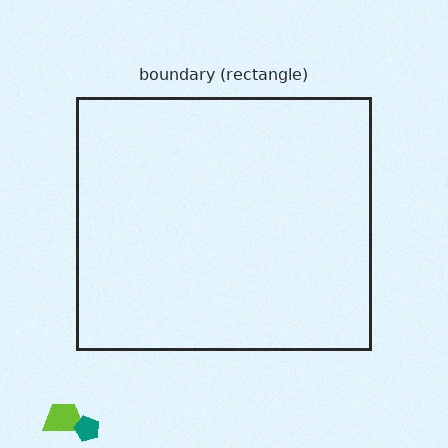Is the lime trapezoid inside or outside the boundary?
Outside.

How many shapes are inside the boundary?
0 inside, 2 outside.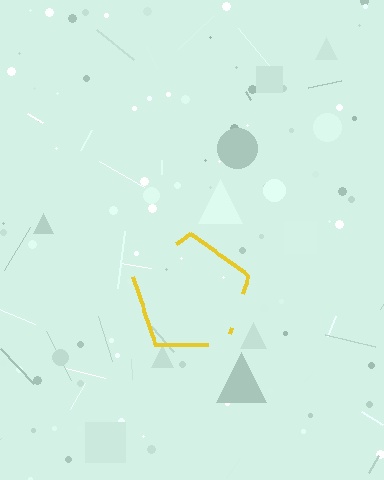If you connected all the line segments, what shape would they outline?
They would outline a pentagon.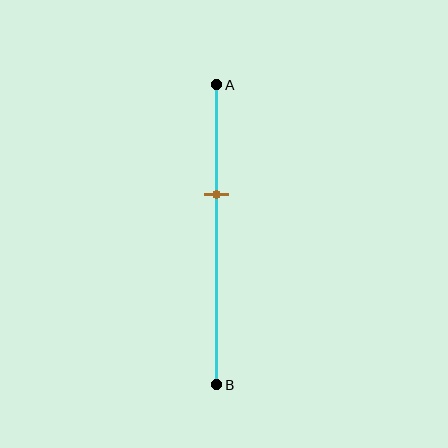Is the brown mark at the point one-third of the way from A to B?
No, the mark is at about 35% from A, not at the 33% one-third point.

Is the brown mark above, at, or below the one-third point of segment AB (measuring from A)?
The brown mark is below the one-third point of segment AB.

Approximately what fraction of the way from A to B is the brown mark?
The brown mark is approximately 35% of the way from A to B.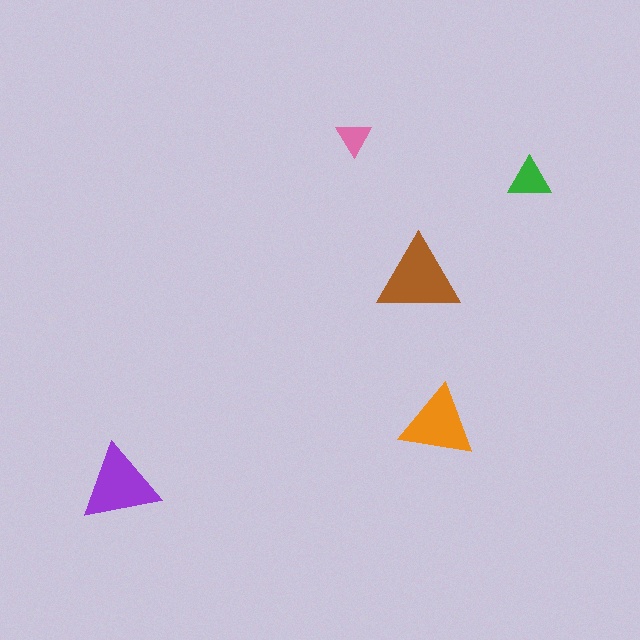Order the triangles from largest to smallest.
the brown one, the purple one, the orange one, the green one, the pink one.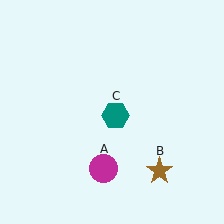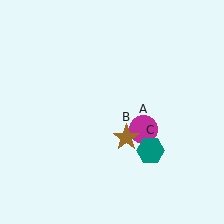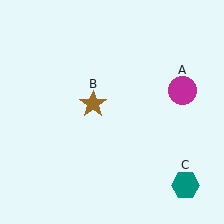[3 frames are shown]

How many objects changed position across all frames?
3 objects changed position: magenta circle (object A), brown star (object B), teal hexagon (object C).